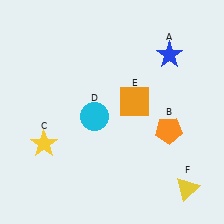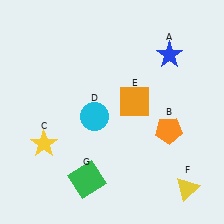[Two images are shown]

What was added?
A green square (G) was added in Image 2.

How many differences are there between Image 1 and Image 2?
There is 1 difference between the two images.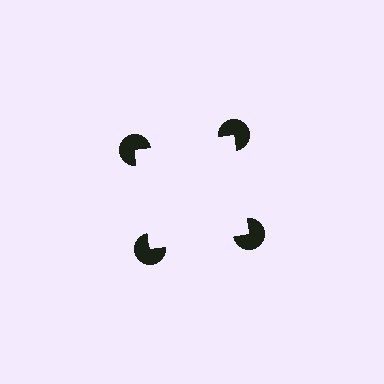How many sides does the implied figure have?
4 sides.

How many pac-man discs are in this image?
There are 4 — one at each vertex of the illusory square.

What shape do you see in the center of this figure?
An illusory square — its edges are inferred from the aligned wedge cuts in the pac-man discs, not physically drawn.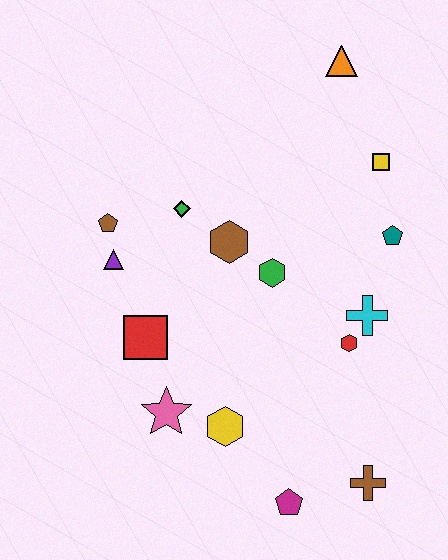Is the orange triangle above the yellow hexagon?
Yes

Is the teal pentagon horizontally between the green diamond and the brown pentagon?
No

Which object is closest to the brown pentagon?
The purple triangle is closest to the brown pentagon.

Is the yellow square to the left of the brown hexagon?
No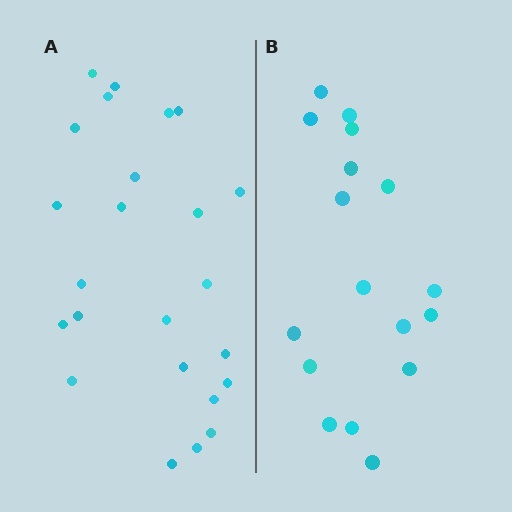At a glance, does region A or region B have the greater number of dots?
Region A (the left region) has more dots.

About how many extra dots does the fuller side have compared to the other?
Region A has roughly 8 or so more dots than region B.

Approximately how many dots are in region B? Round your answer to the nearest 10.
About 20 dots. (The exact count is 17, which rounds to 20.)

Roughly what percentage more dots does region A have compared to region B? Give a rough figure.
About 40% more.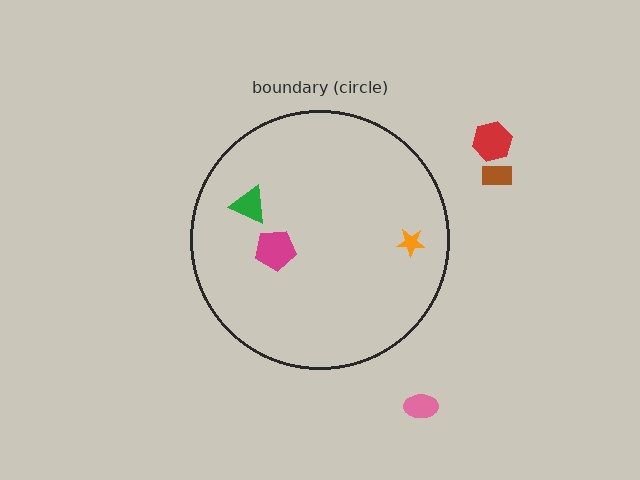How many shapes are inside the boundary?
3 inside, 3 outside.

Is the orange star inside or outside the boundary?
Inside.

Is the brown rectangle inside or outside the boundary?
Outside.